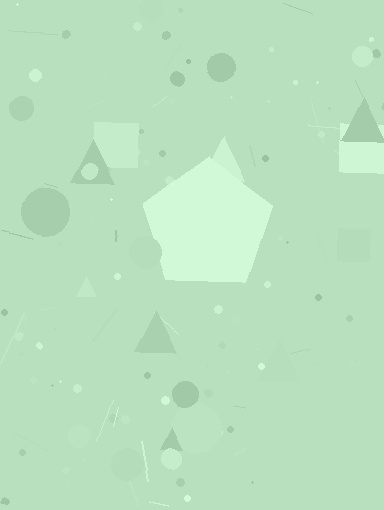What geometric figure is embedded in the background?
A pentagon is embedded in the background.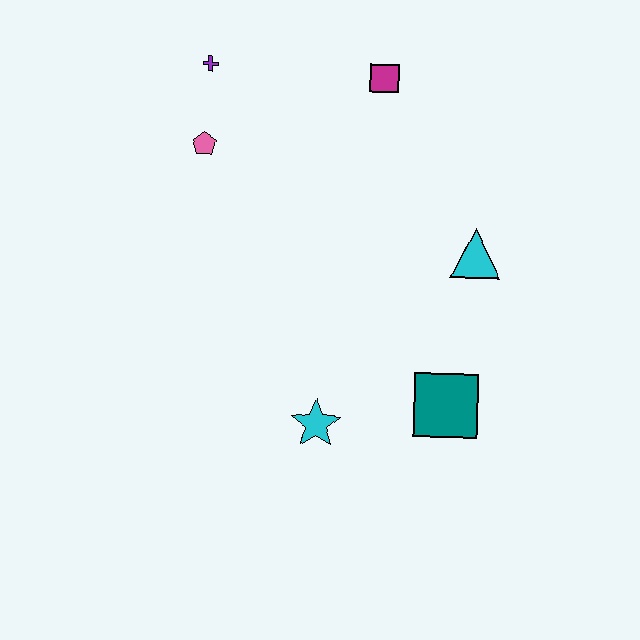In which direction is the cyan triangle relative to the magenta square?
The cyan triangle is below the magenta square.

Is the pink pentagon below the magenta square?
Yes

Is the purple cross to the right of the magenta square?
No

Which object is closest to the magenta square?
The purple cross is closest to the magenta square.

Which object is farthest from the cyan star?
The purple cross is farthest from the cyan star.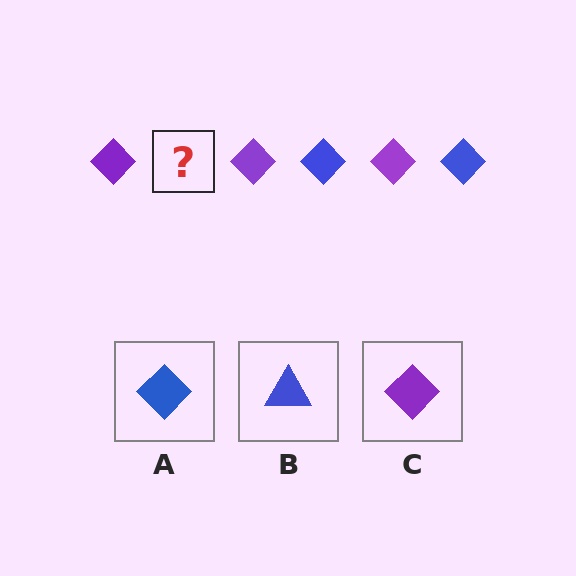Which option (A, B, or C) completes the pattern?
A.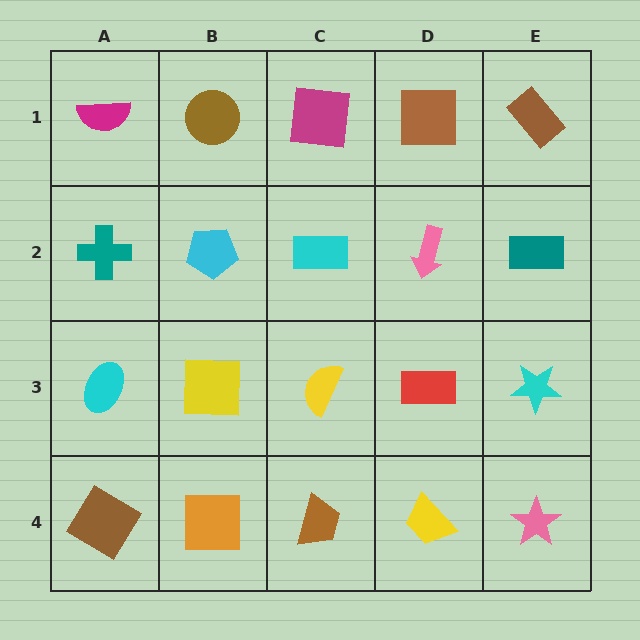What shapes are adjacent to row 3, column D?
A pink arrow (row 2, column D), a yellow trapezoid (row 4, column D), a yellow semicircle (row 3, column C), a cyan star (row 3, column E).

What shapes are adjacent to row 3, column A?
A teal cross (row 2, column A), a brown diamond (row 4, column A), a yellow square (row 3, column B).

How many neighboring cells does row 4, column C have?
3.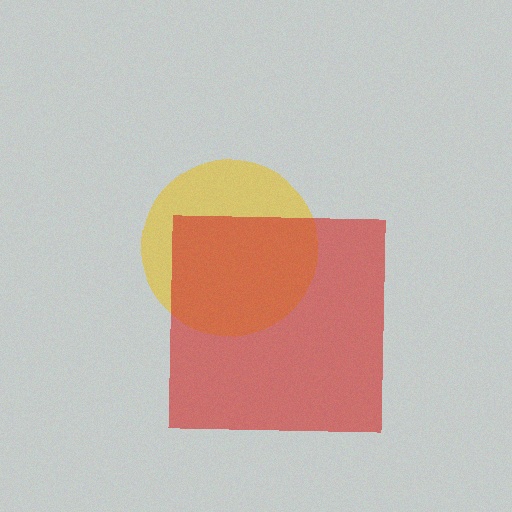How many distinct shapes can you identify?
There are 2 distinct shapes: a yellow circle, a red square.